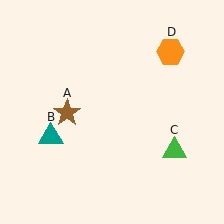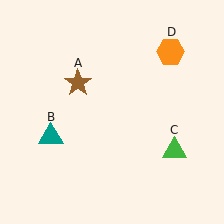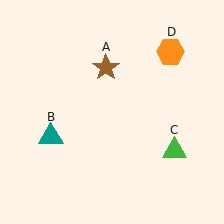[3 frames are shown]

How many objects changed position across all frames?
1 object changed position: brown star (object A).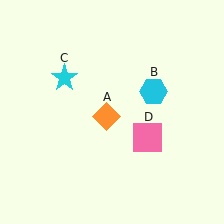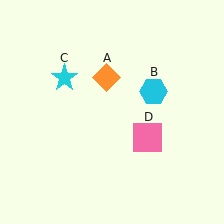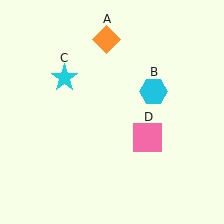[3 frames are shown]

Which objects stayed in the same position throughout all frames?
Cyan hexagon (object B) and cyan star (object C) and pink square (object D) remained stationary.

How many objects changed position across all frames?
1 object changed position: orange diamond (object A).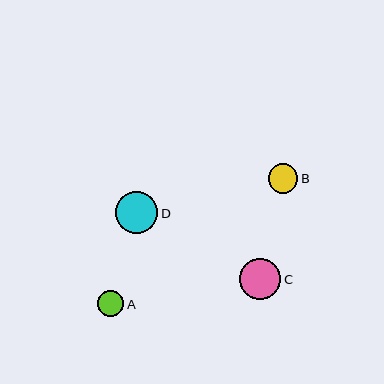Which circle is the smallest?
Circle A is the smallest with a size of approximately 27 pixels.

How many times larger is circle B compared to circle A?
Circle B is approximately 1.1 times the size of circle A.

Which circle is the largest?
Circle D is the largest with a size of approximately 42 pixels.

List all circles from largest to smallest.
From largest to smallest: D, C, B, A.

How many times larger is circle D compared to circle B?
Circle D is approximately 1.4 times the size of circle B.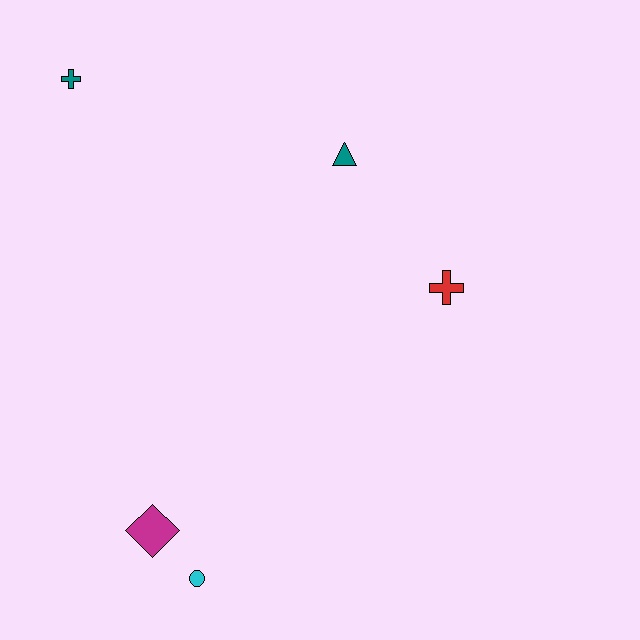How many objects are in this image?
There are 5 objects.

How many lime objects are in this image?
There are no lime objects.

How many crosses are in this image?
There are 2 crosses.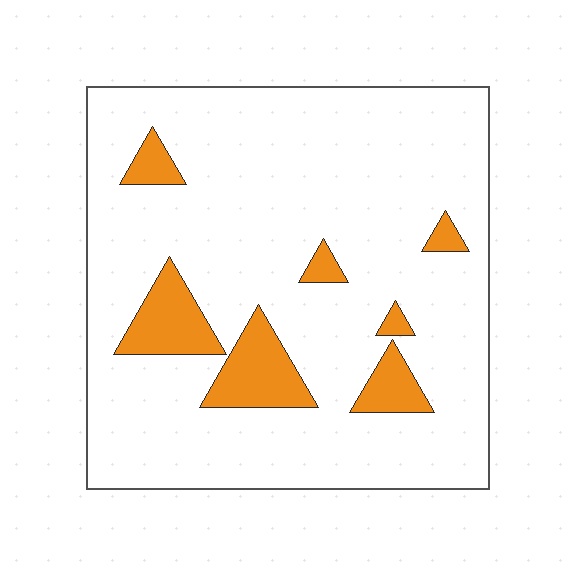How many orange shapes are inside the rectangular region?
7.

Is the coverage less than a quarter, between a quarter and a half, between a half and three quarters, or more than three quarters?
Less than a quarter.